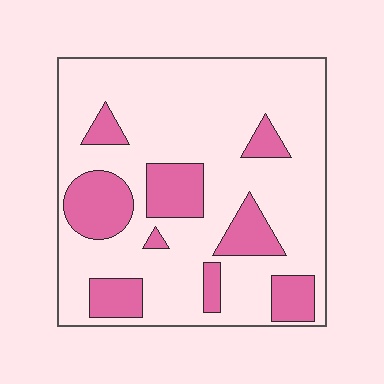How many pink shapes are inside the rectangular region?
9.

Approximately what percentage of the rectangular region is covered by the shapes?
Approximately 25%.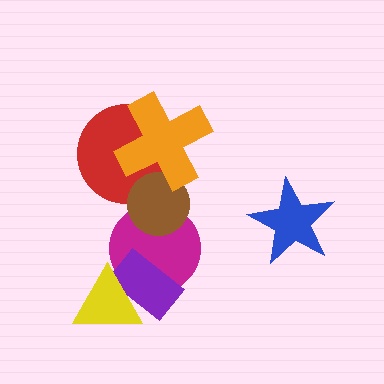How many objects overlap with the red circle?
2 objects overlap with the red circle.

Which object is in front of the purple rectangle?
The yellow triangle is in front of the purple rectangle.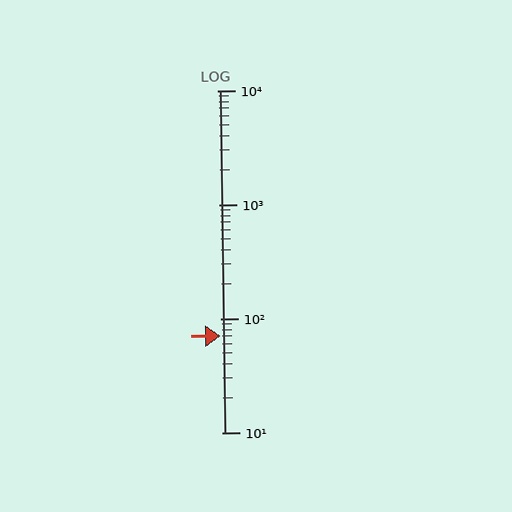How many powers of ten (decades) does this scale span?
The scale spans 3 decades, from 10 to 10000.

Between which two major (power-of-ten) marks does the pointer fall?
The pointer is between 10 and 100.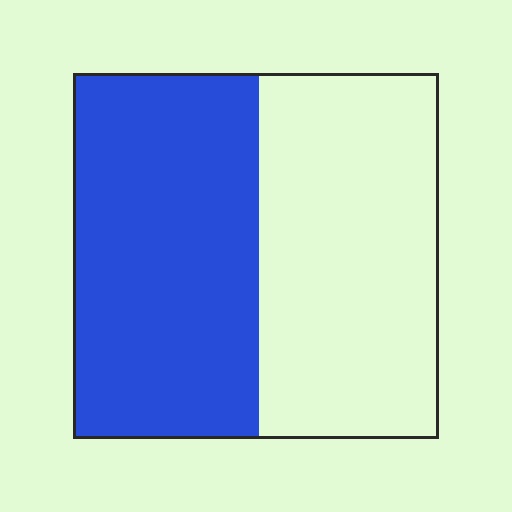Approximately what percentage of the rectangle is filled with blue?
Approximately 50%.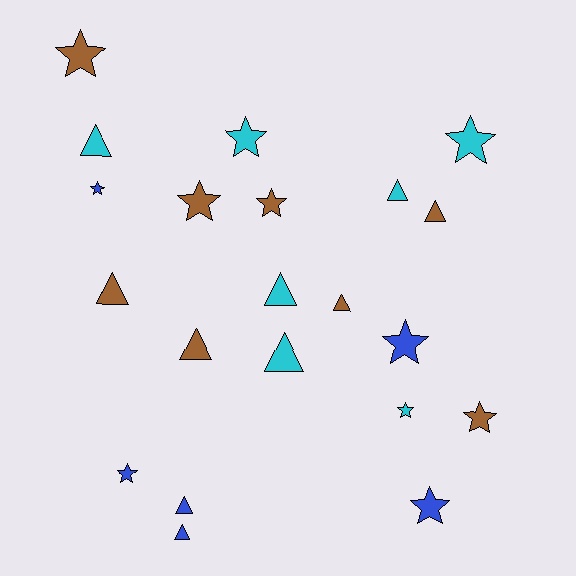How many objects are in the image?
There are 21 objects.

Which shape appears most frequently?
Star, with 11 objects.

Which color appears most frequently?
Brown, with 8 objects.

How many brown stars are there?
There are 4 brown stars.